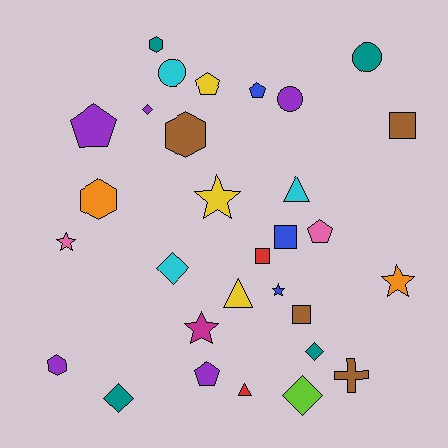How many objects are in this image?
There are 30 objects.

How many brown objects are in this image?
There are 4 brown objects.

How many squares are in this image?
There are 4 squares.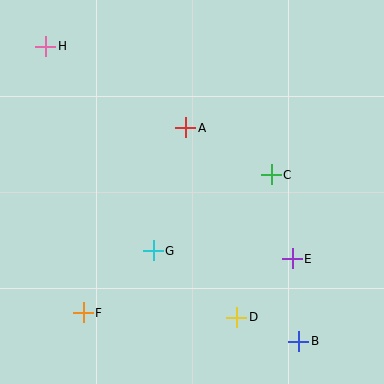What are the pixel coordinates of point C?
Point C is at (271, 175).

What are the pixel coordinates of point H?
Point H is at (46, 46).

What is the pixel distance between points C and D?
The distance between C and D is 147 pixels.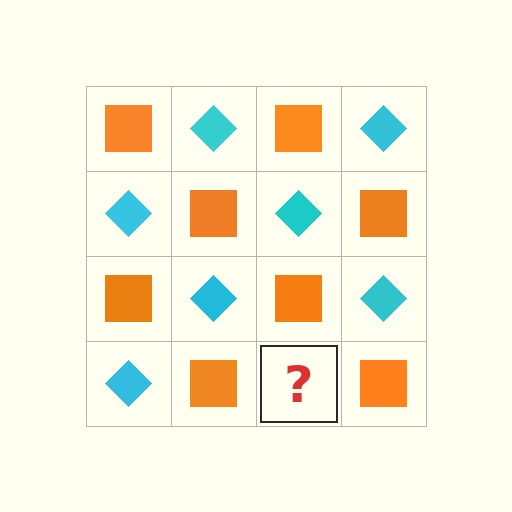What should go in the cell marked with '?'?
The missing cell should contain a cyan diamond.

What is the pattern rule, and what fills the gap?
The rule is that it alternates orange square and cyan diamond in a checkerboard pattern. The gap should be filled with a cyan diamond.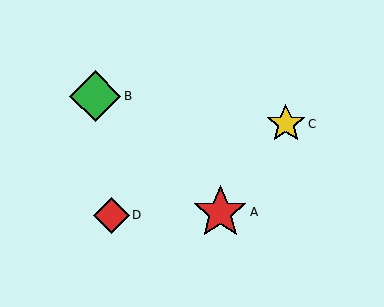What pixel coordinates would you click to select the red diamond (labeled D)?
Click at (111, 215) to select the red diamond D.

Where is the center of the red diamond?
The center of the red diamond is at (111, 215).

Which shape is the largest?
The red star (labeled A) is the largest.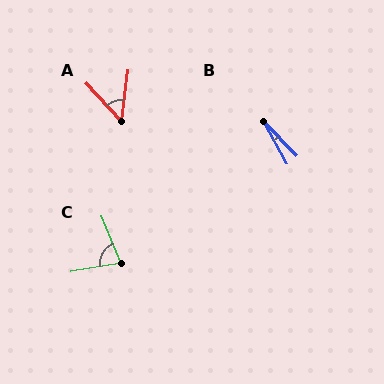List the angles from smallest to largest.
B (15°), A (50°), C (77°).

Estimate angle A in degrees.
Approximately 50 degrees.